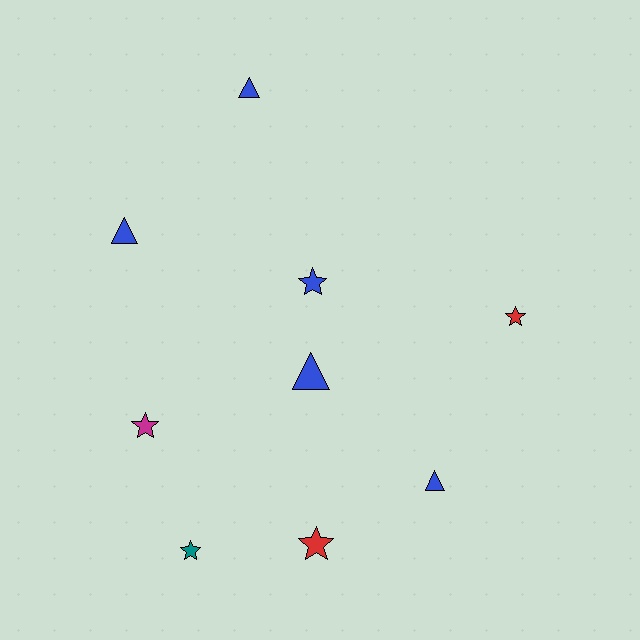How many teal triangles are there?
There are no teal triangles.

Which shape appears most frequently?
Star, with 5 objects.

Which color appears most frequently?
Blue, with 5 objects.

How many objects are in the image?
There are 9 objects.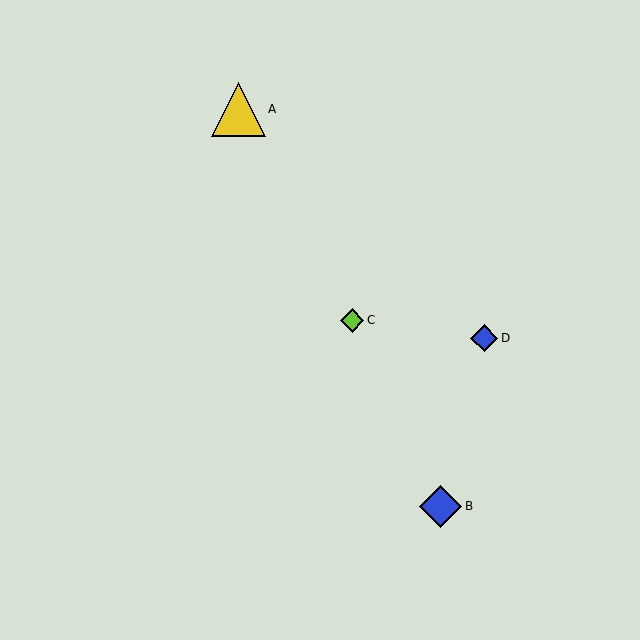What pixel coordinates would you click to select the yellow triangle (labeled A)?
Click at (239, 109) to select the yellow triangle A.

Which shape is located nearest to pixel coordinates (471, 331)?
The blue diamond (labeled D) at (484, 338) is nearest to that location.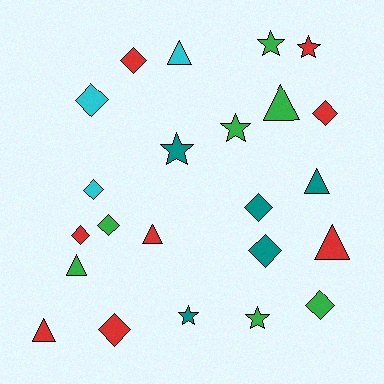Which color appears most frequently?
Red, with 8 objects.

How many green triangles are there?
There are 2 green triangles.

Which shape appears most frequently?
Diamond, with 10 objects.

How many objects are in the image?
There are 23 objects.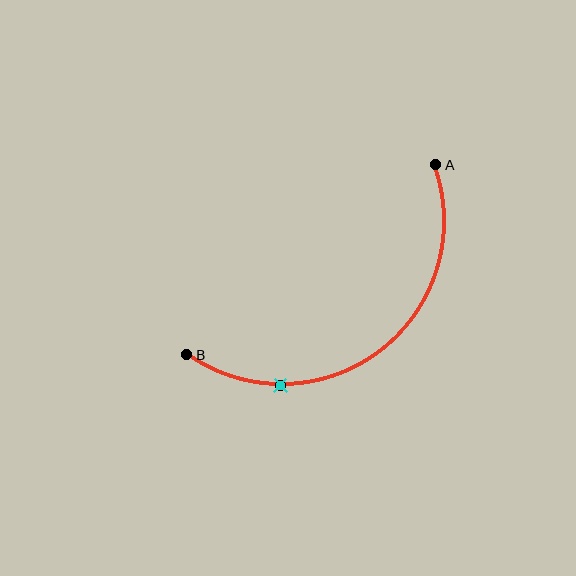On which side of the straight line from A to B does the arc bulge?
The arc bulges below and to the right of the straight line connecting A and B.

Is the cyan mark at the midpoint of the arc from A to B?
No. The cyan mark lies on the arc but is closer to endpoint B. The arc midpoint would be at the point on the curve equidistant along the arc from both A and B.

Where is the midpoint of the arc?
The arc midpoint is the point on the curve farthest from the straight line joining A and B. It sits below and to the right of that line.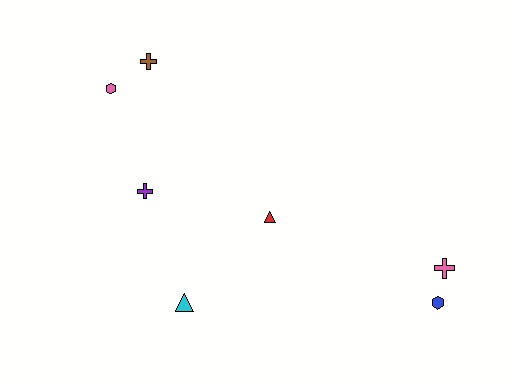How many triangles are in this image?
There are 2 triangles.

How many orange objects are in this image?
There are no orange objects.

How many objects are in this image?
There are 7 objects.